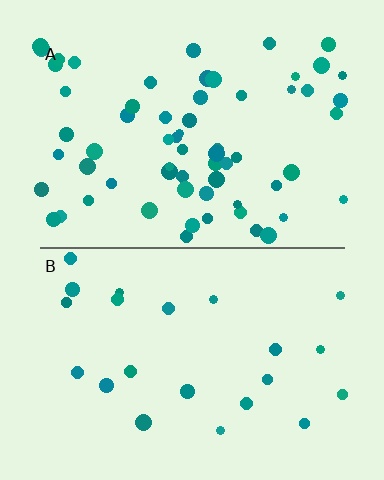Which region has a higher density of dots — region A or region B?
A (the top).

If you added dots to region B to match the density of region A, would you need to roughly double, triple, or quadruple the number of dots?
Approximately triple.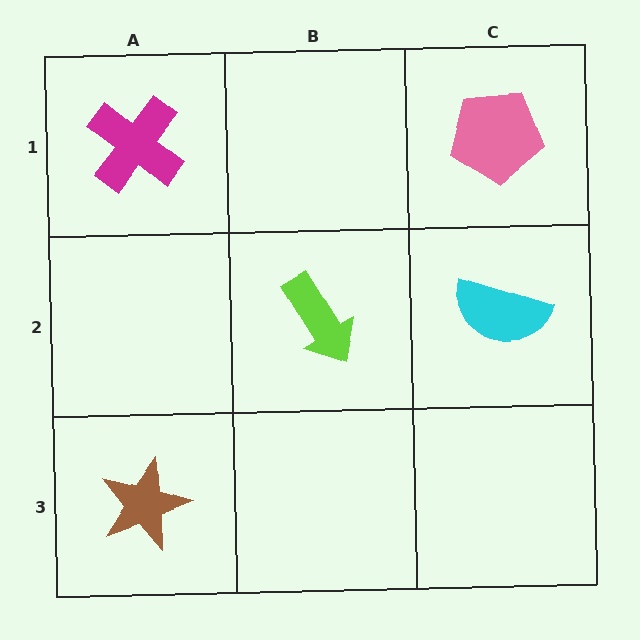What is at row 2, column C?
A cyan semicircle.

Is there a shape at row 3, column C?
No, that cell is empty.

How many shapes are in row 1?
2 shapes.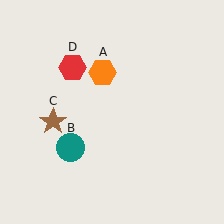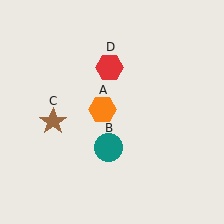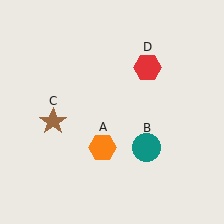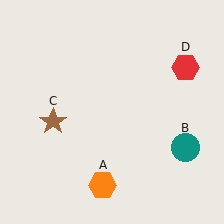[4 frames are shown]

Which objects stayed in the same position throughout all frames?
Brown star (object C) remained stationary.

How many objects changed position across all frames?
3 objects changed position: orange hexagon (object A), teal circle (object B), red hexagon (object D).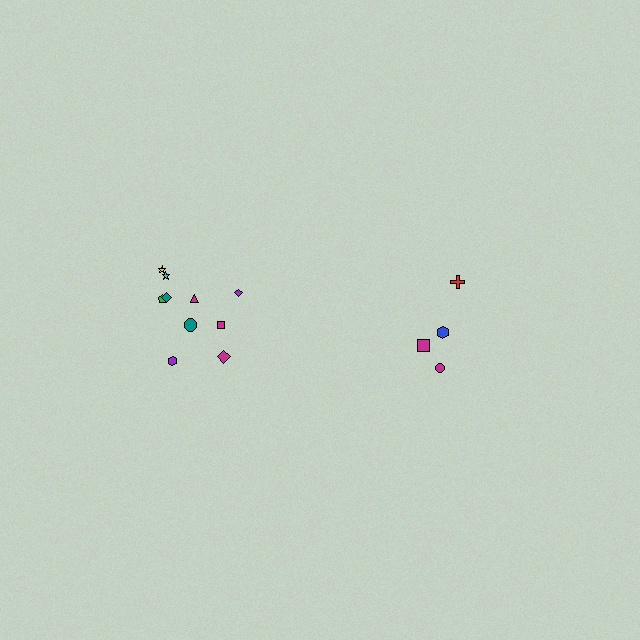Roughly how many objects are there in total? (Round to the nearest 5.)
Roughly 15 objects in total.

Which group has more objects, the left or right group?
The left group.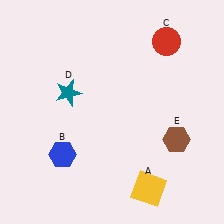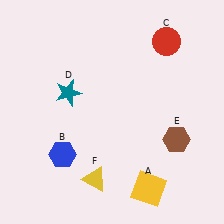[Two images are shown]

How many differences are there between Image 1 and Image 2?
There is 1 difference between the two images.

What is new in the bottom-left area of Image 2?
A yellow triangle (F) was added in the bottom-left area of Image 2.